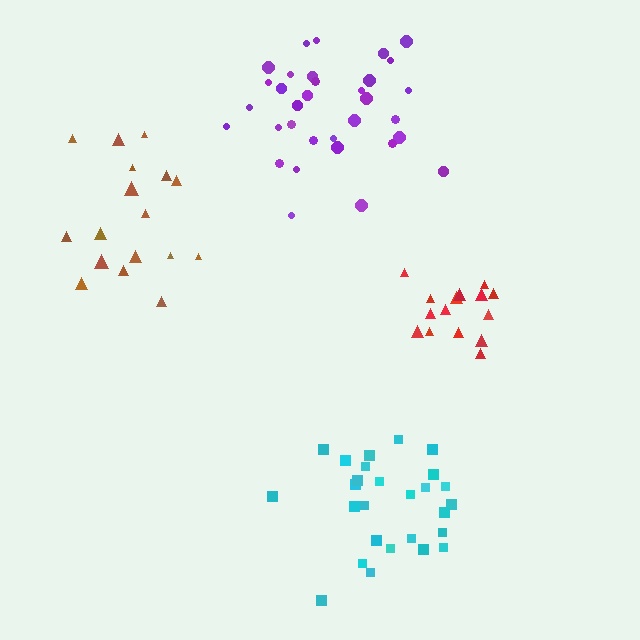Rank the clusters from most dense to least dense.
cyan, red, purple, brown.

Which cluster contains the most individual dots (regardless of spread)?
Purple (33).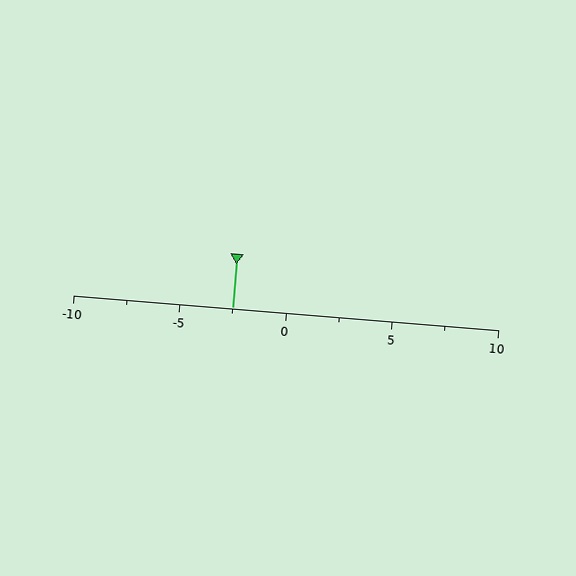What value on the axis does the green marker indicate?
The marker indicates approximately -2.5.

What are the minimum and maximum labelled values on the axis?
The axis runs from -10 to 10.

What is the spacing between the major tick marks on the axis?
The major ticks are spaced 5 apart.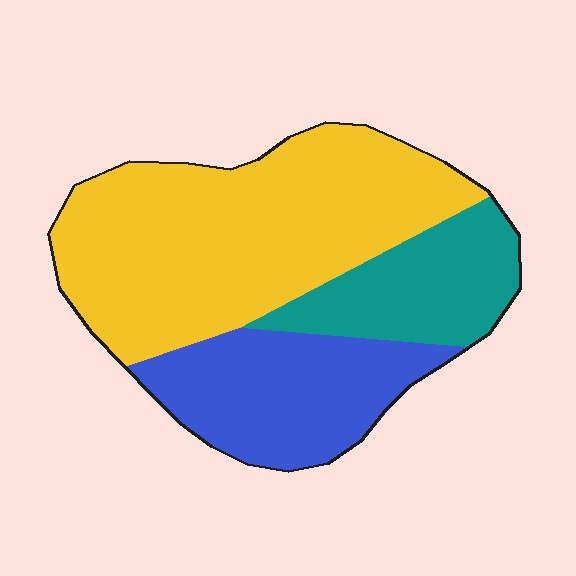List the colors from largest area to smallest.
From largest to smallest: yellow, blue, teal.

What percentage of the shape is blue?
Blue takes up between a quarter and a half of the shape.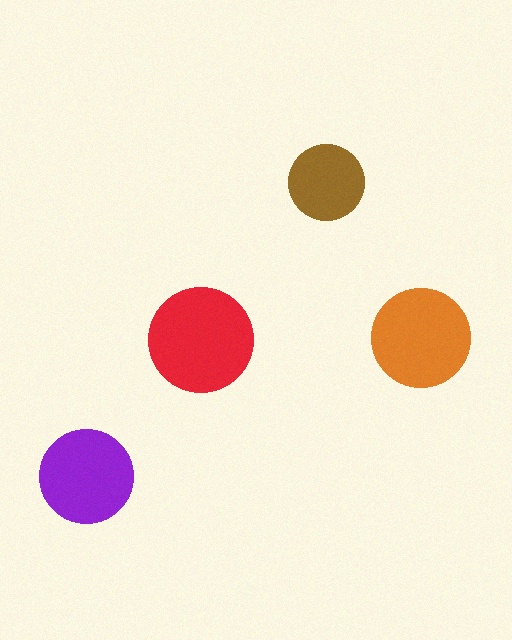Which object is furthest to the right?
The orange circle is rightmost.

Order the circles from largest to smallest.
the red one, the orange one, the purple one, the brown one.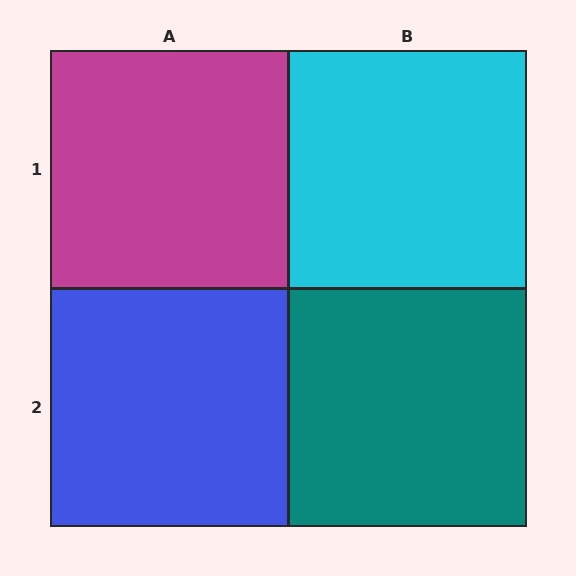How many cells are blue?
1 cell is blue.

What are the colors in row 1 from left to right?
Magenta, cyan.